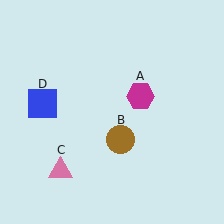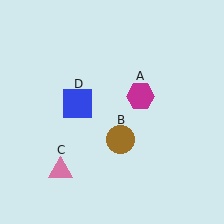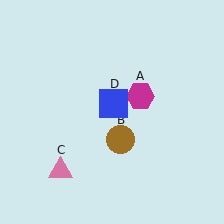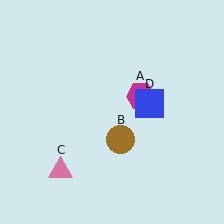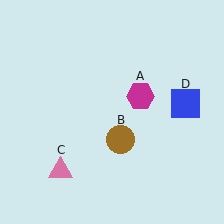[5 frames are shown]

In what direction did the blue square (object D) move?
The blue square (object D) moved right.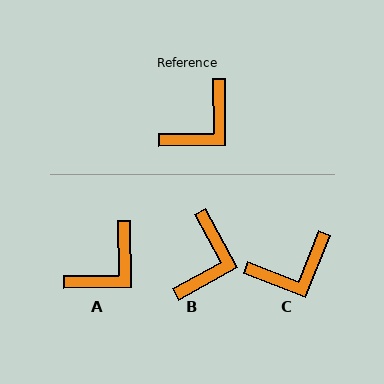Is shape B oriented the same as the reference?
No, it is off by about 28 degrees.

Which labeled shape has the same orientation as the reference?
A.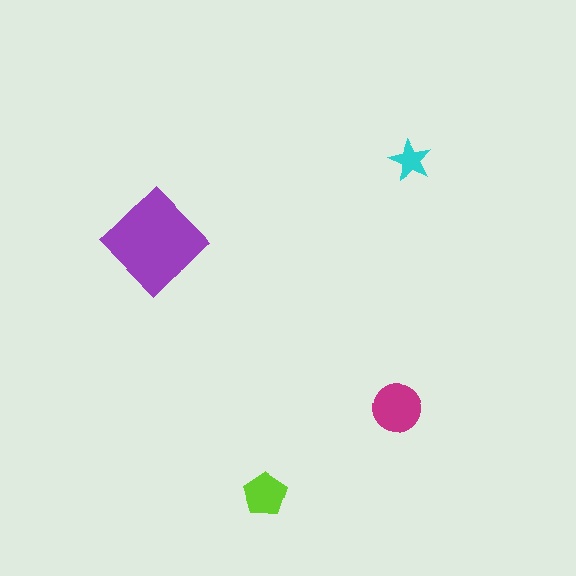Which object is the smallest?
The cyan star.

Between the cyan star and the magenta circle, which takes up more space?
The magenta circle.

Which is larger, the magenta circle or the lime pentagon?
The magenta circle.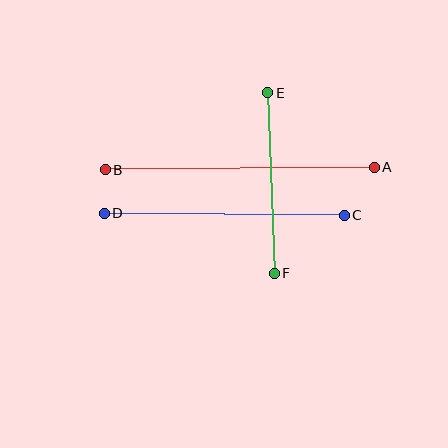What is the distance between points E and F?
The distance is approximately 181 pixels.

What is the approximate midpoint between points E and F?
The midpoint is at approximately (271, 183) pixels.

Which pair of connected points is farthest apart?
Points A and B are farthest apart.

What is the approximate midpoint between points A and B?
The midpoint is at approximately (240, 168) pixels.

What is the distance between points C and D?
The distance is approximately 240 pixels.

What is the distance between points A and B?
The distance is approximately 269 pixels.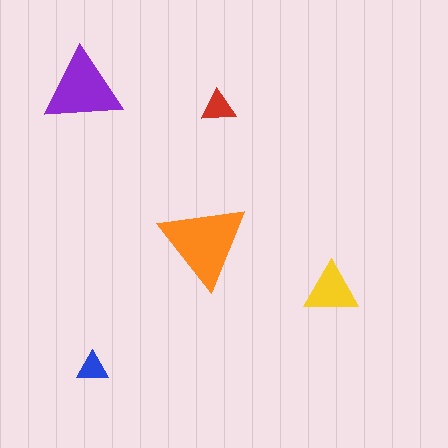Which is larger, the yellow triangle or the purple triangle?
The purple one.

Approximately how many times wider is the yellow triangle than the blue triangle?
About 1.5 times wider.